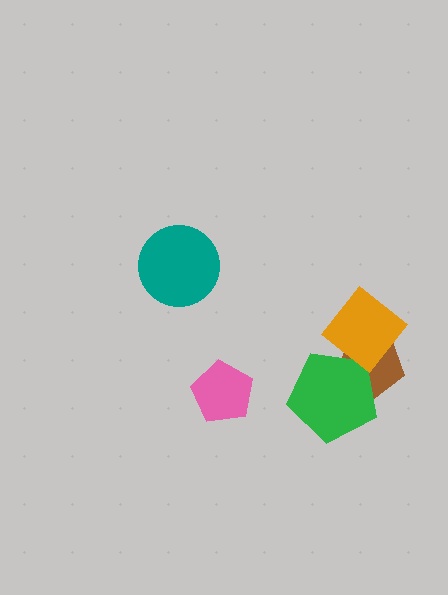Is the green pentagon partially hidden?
Yes, it is partially covered by another shape.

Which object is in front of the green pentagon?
The orange diamond is in front of the green pentagon.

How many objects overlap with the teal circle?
0 objects overlap with the teal circle.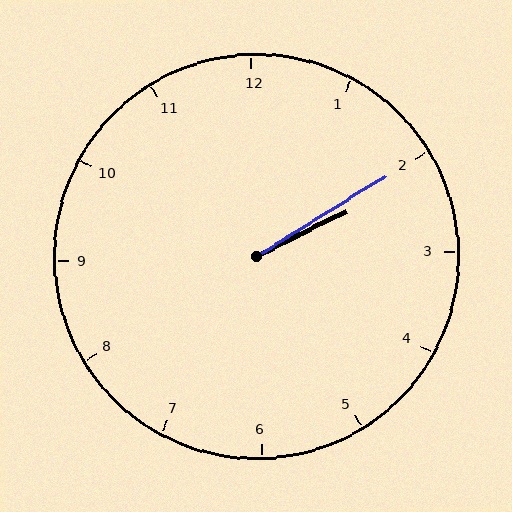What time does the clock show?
2:10.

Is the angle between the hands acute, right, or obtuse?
It is acute.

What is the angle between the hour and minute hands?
Approximately 5 degrees.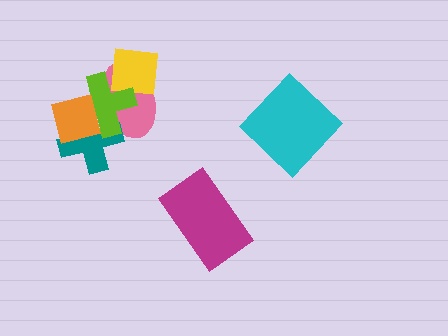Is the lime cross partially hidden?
Yes, it is partially covered by another shape.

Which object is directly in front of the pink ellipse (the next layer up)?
The yellow square is directly in front of the pink ellipse.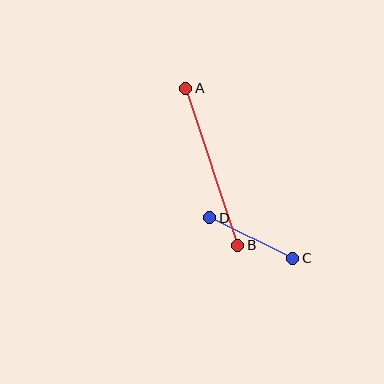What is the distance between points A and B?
The distance is approximately 166 pixels.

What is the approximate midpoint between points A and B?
The midpoint is at approximately (212, 167) pixels.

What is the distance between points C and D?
The distance is approximately 92 pixels.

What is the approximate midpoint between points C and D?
The midpoint is at approximately (251, 238) pixels.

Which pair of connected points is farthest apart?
Points A and B are farthest apart.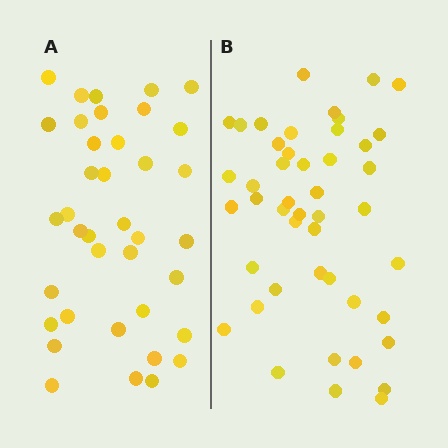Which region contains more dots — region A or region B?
Region B (the right region) has more dots.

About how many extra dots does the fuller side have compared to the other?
Region B has roughly 8 or so more dots than region A.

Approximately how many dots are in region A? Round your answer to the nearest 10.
About 40 dots. (The exact count is 38, which rounds to 40.)